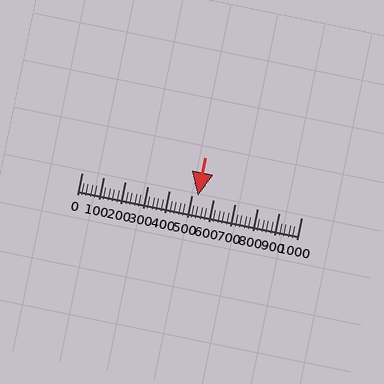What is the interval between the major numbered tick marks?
The major tick marks are spaced 100 units apart.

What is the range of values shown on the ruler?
The ruler shows values from 0 to 1000.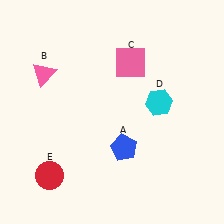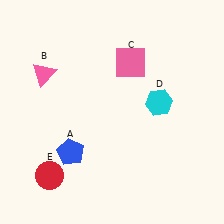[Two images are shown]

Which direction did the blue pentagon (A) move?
The blue pentagon (A) moved left.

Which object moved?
The blue pentagon (A) moved left.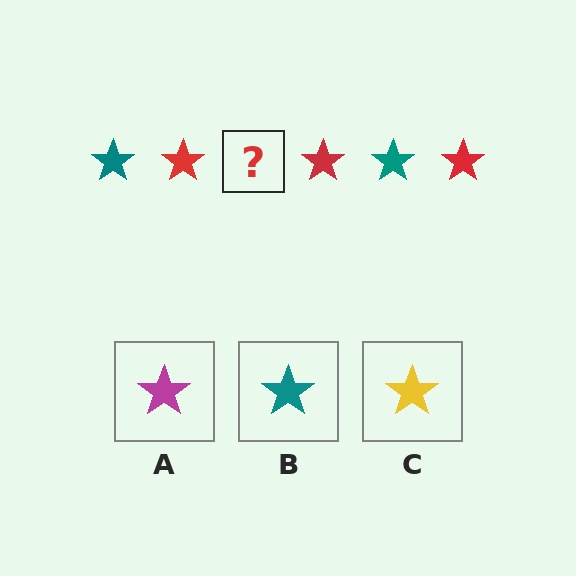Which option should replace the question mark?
Option B.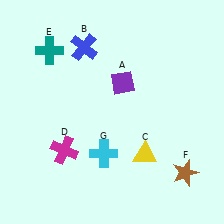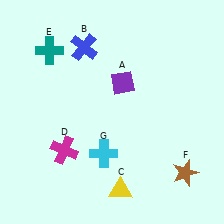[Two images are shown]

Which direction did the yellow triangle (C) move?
The yellow triangle (C) moved down.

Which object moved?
The yellow triangle (C) moved down.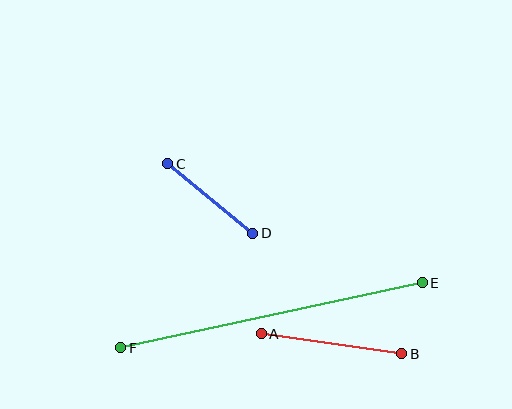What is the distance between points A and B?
The distance is approximately 142 pixels.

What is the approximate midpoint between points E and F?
The midpoint is at approximately (271, 315) pixels.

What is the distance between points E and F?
The distance is approximately 309 pixels.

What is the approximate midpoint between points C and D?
The midpoint is at approximately (210, 199) pixels.